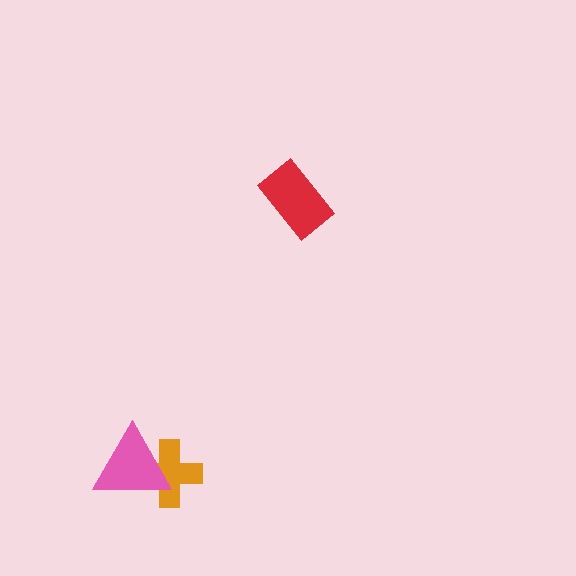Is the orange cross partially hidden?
Yes, it is partially covered by another shape.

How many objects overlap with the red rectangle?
0 objects overlap with the red rectangle.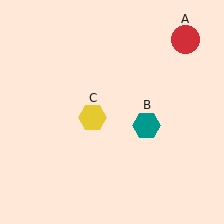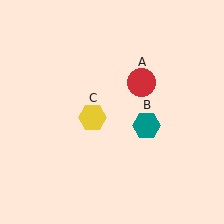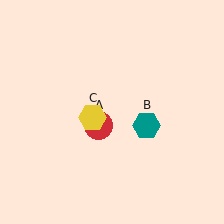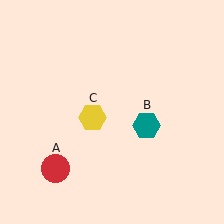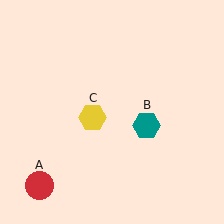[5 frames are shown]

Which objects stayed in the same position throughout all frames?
Teal hexagon (object B) and yellow hexagon (object C) remained stationary.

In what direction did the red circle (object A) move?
The red circle (object A) moved down and to the left.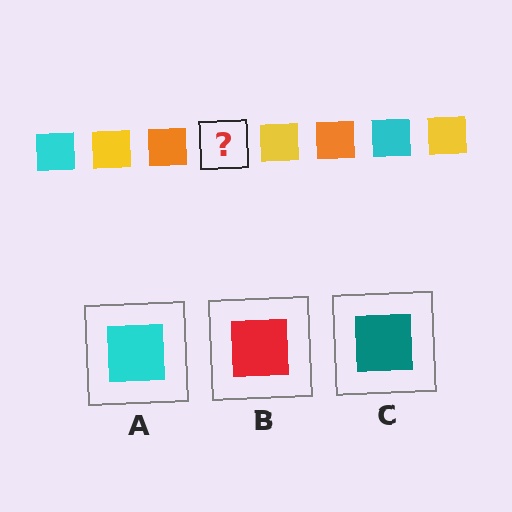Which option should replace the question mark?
Option A.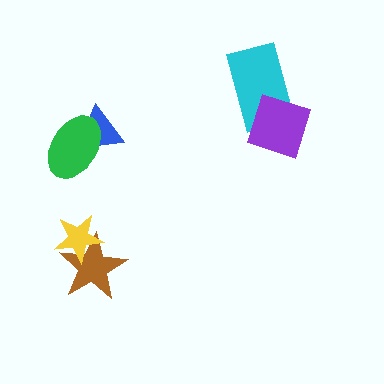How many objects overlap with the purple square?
1 object overlaps with the purple square.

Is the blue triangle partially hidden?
Yes, it is partially covered by another shape.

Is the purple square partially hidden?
No, no other shape covers it.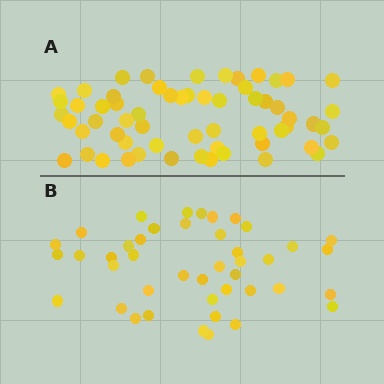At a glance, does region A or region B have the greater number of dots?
Region A (the top region) has more dots.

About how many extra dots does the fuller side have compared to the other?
Region A has approximately 15 more dots than region B.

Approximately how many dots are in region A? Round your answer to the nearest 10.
About 60 dots.